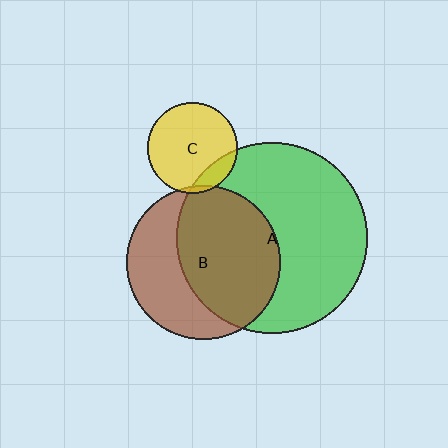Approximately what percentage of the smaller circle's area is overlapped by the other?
Approximately 15%.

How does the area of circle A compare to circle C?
Approximately 4.4 times.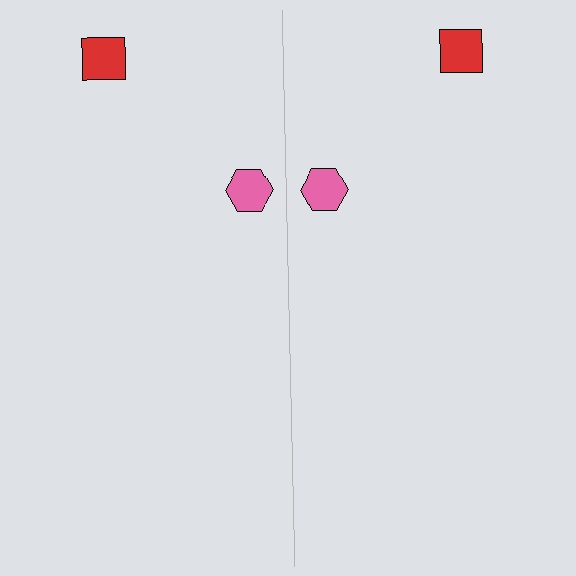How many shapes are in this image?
There are 4 shapes in this image.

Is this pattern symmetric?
Yes, this pattern has bilateral (reflection) symmetry.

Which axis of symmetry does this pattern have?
The pattern has a vertical axis of symmetry running through the center of the image.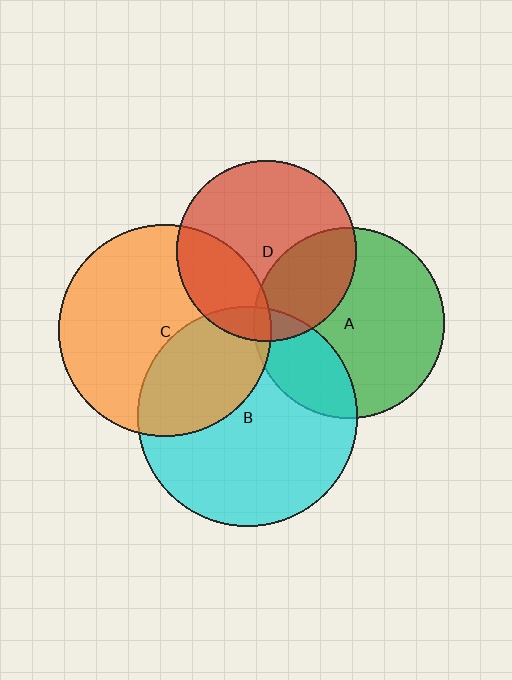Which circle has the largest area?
Circle B (cyan).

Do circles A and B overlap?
Yes.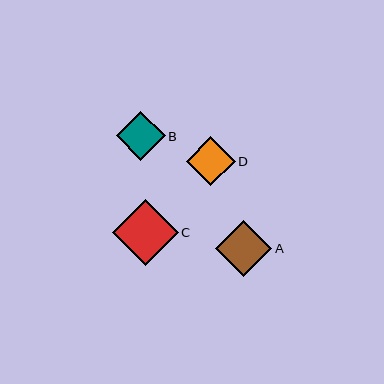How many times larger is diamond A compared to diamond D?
Diamond A is approximately 1.1 times the size of diamond D.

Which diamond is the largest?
Diamond C is the largest with a size of approximately 66 pixels.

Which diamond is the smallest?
Diamond B is the smallest with a size of approximately 49 pixels.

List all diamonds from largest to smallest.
From largest to smallest: C, A, D, B.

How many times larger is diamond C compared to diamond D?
Diamond C is approximately 1.3 times the size of diamond D.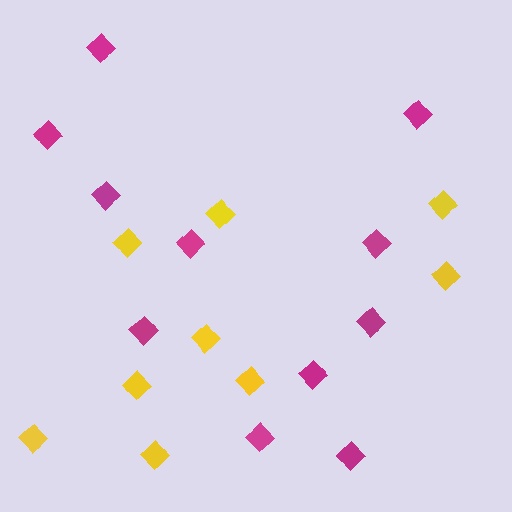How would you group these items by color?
There are 2 groups: one group of yellow diamonds (9) and one group of magenta diamonds (11).